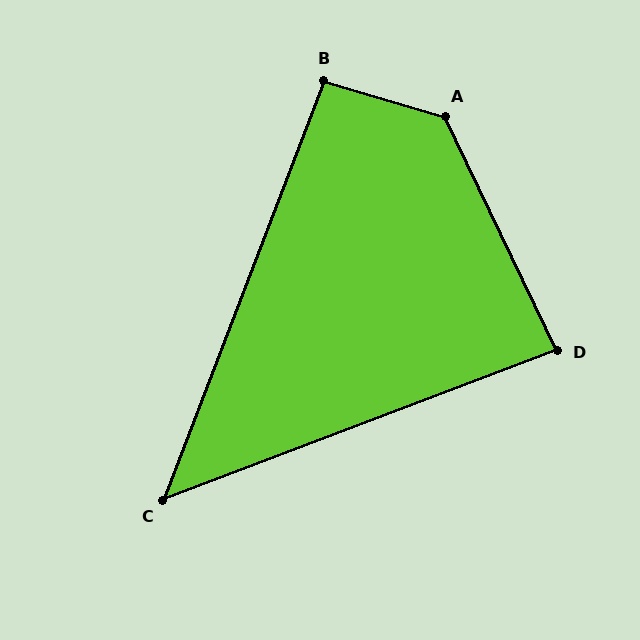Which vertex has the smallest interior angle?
C, at approximately 48 degrees.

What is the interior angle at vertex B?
Approximately 95 degrees (approximately right).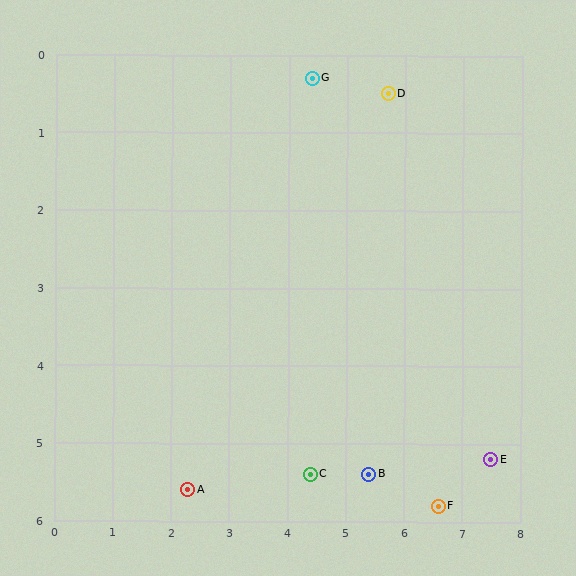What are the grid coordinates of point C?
Point C is at approximately (4.4, 5.4).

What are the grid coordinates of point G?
Point G is at approximately (4.4, 0.3).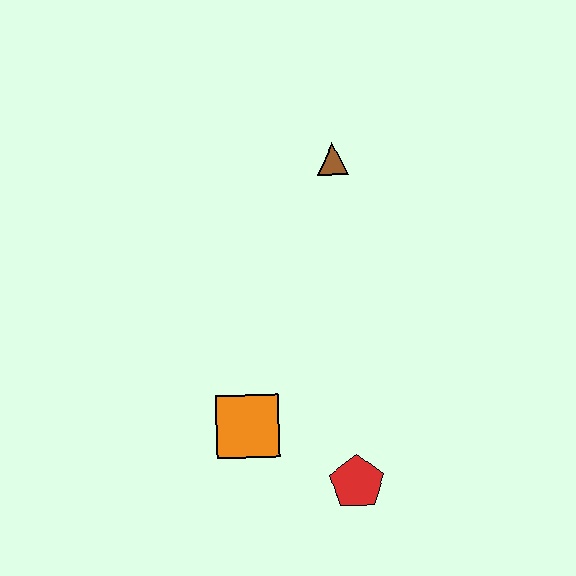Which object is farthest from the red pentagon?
The brown triangle is farthest from the red pentagon.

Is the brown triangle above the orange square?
Yes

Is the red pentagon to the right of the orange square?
Yes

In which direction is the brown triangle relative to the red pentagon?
The brown triangle is above the red pentagon.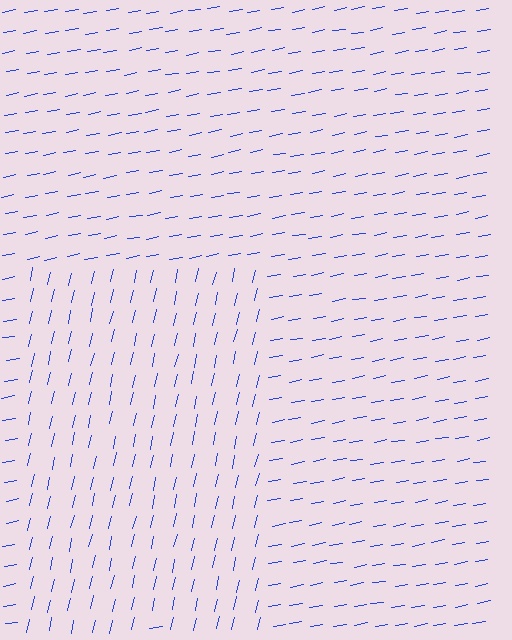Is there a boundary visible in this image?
Yes, there is a texture boundary formed by a change in line orientation.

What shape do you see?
I see a rectangle.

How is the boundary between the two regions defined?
The boundary is defined purely by a change in line orientation (approximately 67 degrees difference). All lines are the same color and thickness.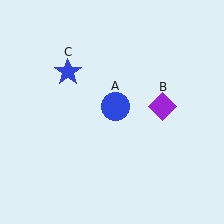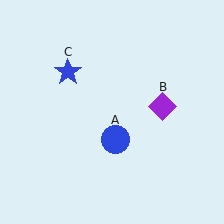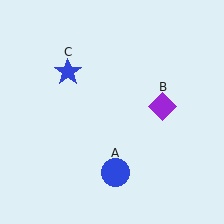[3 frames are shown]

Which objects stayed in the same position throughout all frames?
Purple diamond (object B) and blue star (object C) remained stationary.